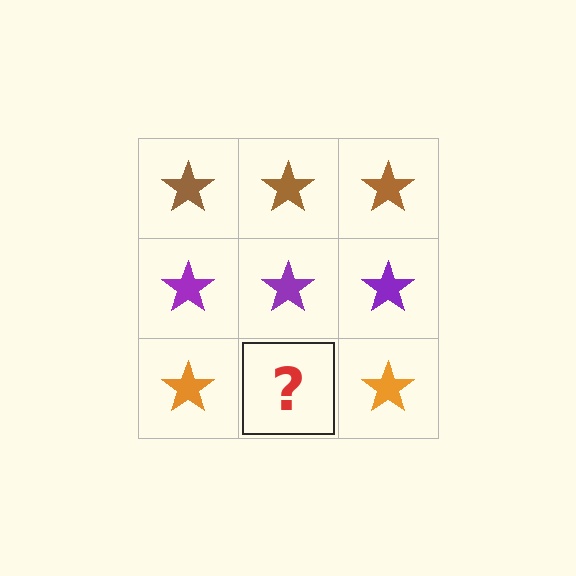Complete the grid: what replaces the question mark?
The question mark should be replaced with an orange star.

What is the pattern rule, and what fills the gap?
The rule is that each row has a consistent color. The gap should be filled with an orange star.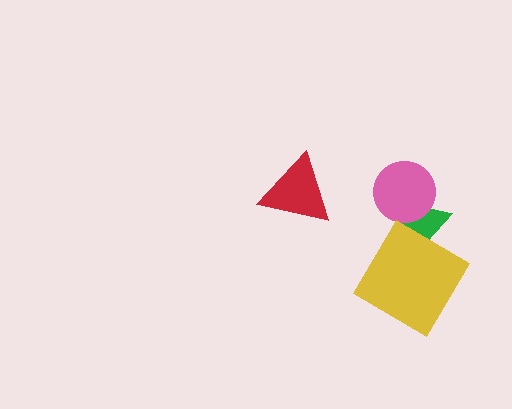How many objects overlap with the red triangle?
0 objects overlap with the red triangle.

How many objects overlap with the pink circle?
1 object overlaps with the pink circle.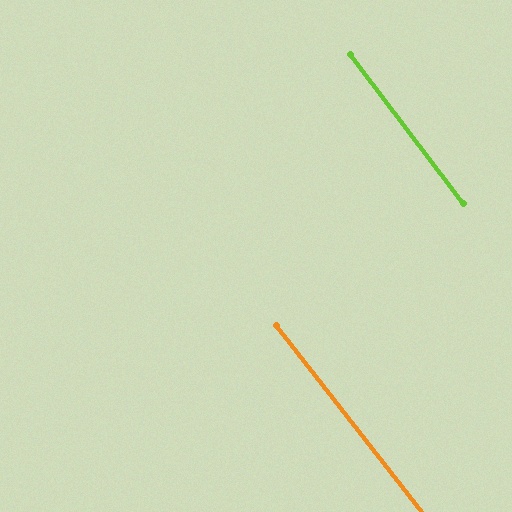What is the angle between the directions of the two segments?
Approximately 1 degree.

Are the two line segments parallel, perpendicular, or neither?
Parallel — their directions differ by only 1.0°.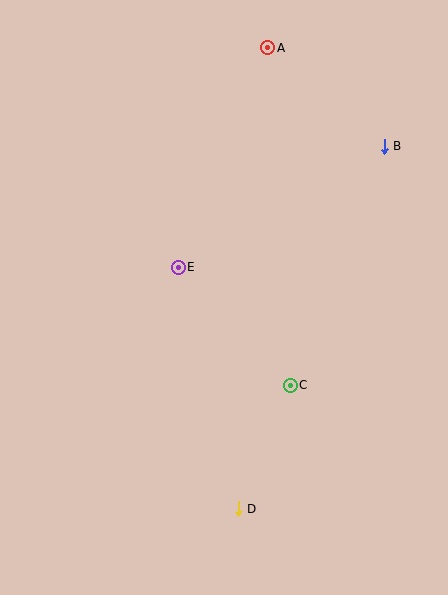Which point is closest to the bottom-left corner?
Point D is closest to the bottom-left corner.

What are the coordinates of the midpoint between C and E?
The midpoint between C and E is at (234, 326).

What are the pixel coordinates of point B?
Point B is at (384, 146).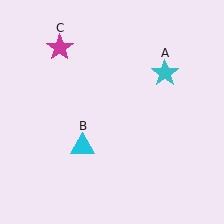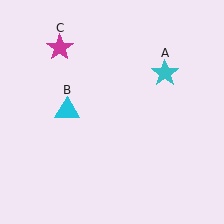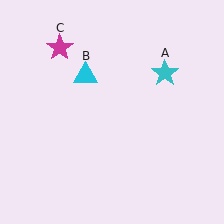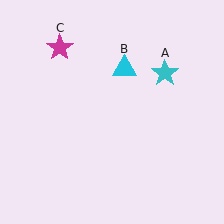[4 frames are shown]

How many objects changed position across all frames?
1 object changed position: cyan triangle (object B).